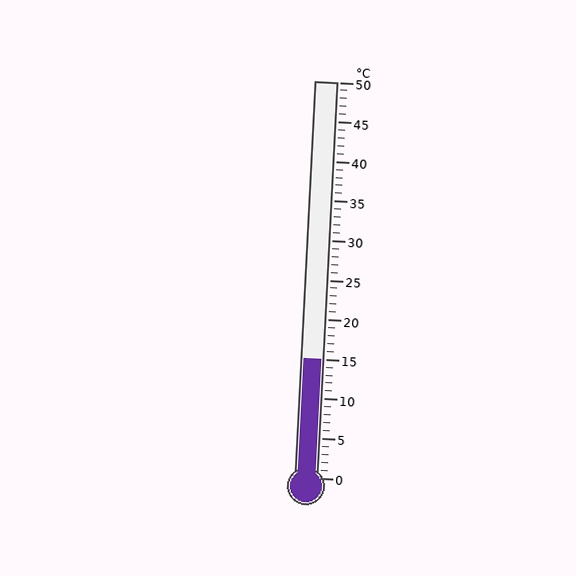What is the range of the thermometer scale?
The thermometer scale ranges from 0°C to 50°C.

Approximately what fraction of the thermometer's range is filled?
The thermometer is filled to approximately 30% of its range.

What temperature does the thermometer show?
The thermometer shows approximately 15°C.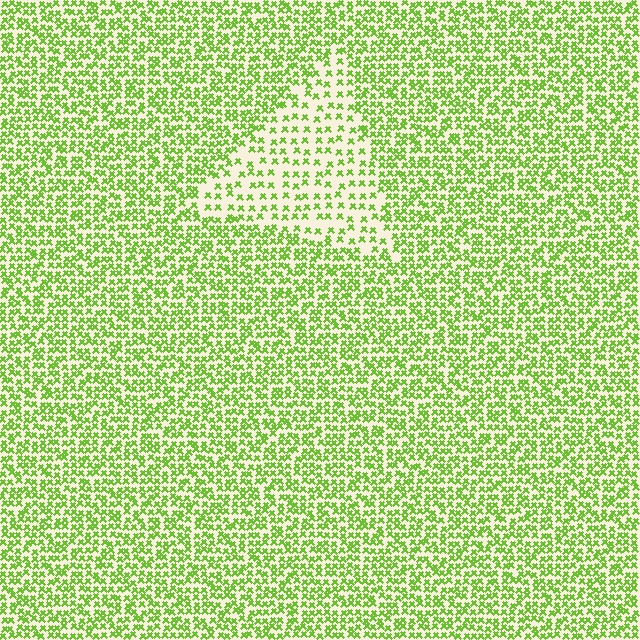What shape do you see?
I see a triangle.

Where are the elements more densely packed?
The elements are more densely packed outside the triangle boundary.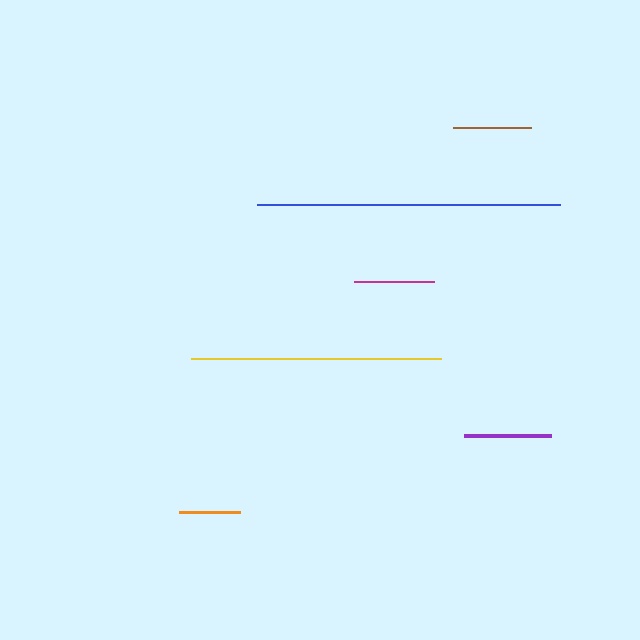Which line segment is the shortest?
The orange line is the shortest at approximately 61 pixels.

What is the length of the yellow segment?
The yellow segment is approximately 250 pixels long.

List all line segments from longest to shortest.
From longest to shortest: blue, yellow, purple, magenta, brown, orange.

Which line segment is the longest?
The blue line is the longest at approximately 303 pixels.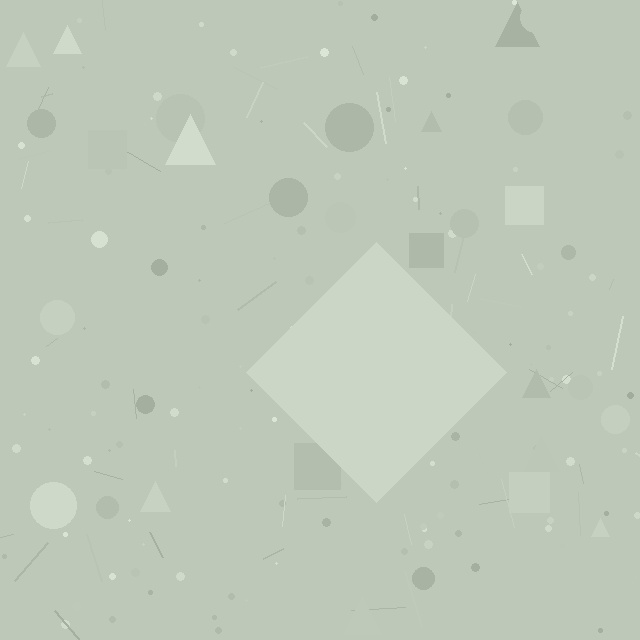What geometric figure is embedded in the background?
A diamond is embedded in the background.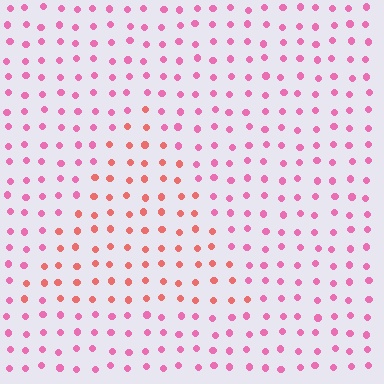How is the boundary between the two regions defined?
The boundary is defined purely by a slight shift in hue (about 34 degrees). Spacing, size, and orientation are identical on both sides.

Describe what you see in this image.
The image is filled with small pink elements in a uniform arrangement. A triangle-shaped region is visible where the elements are tinted to a slightly different hue, forming a subtle color boundary.